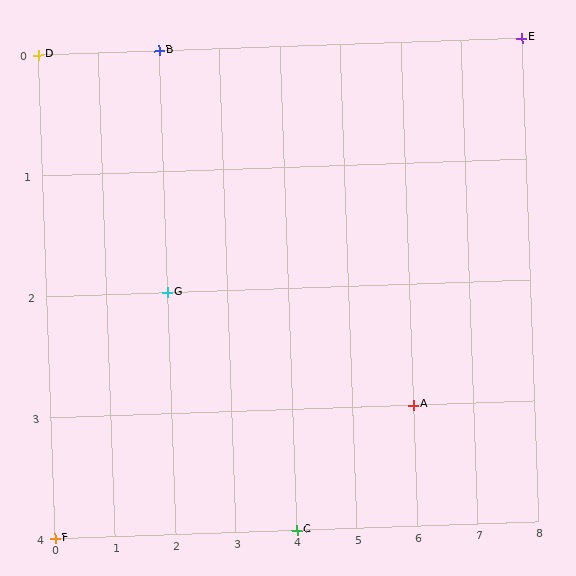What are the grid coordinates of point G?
Point G is at grid coordinates (2, 2).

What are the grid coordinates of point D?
Point D is at grid coordinates (0, 0).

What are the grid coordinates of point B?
Point B is at grid coordinates (2, 0).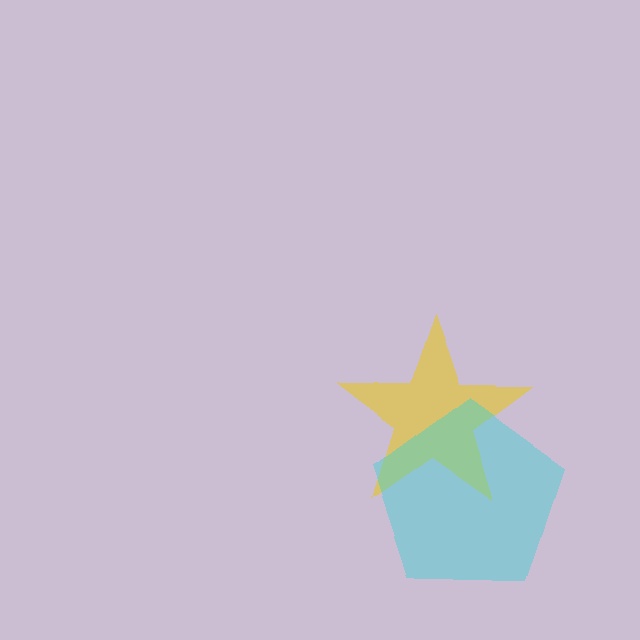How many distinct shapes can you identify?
There are 2 distinct shapes: a yellow star, a cyan pentagon.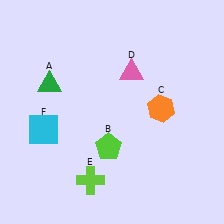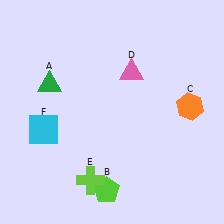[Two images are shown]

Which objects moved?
The objects that moved are: the lime pentagon (B), the orange hexagon (C).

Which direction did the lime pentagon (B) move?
The lime pentagon (B) moved down.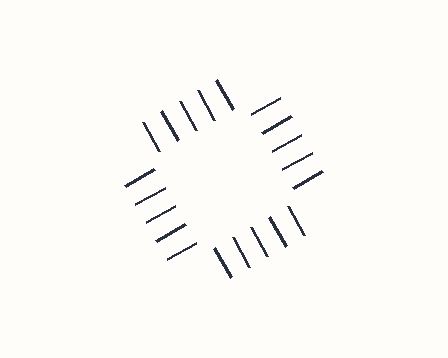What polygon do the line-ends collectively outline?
An illusory square — the line segments terminate on its edges but no continuous stroke is drawn.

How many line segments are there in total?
20 — 5 along each of the 4 edges.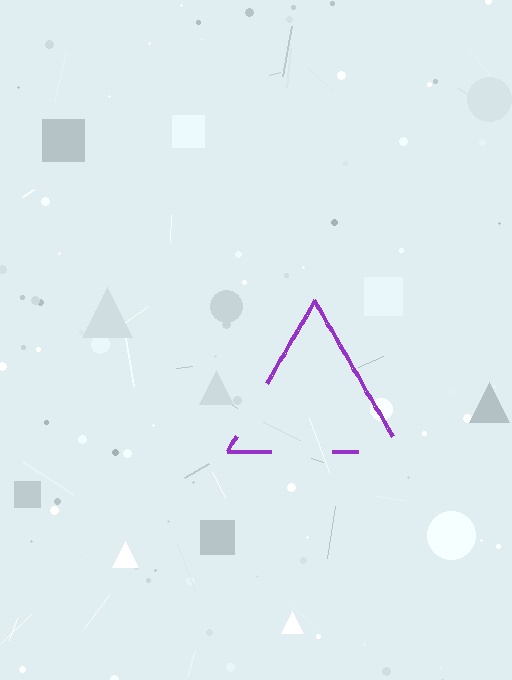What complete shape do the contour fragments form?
The contour fragments form a triangle.